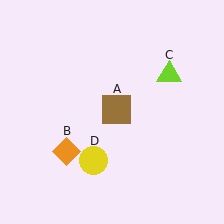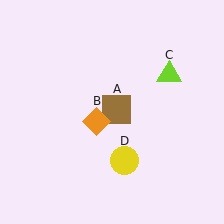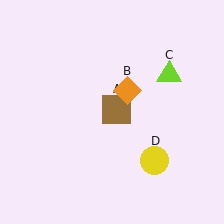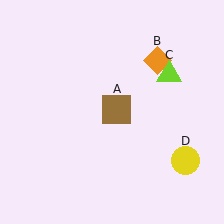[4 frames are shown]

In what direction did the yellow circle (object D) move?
The yellow circle (object D) moved right.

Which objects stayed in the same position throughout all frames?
Brown square (object A) and lime triangle (object C) remained stationary.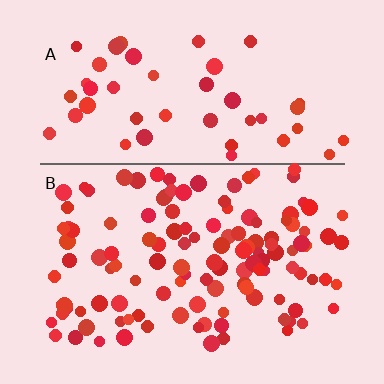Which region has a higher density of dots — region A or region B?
B (the bottom).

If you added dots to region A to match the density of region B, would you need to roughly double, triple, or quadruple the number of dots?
Approximately double.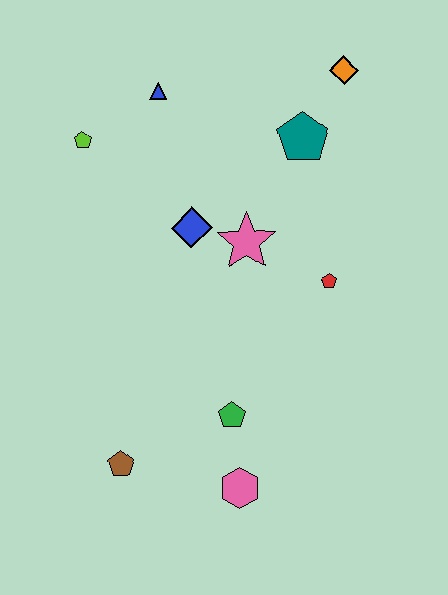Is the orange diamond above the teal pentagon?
Yes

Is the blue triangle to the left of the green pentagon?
Yes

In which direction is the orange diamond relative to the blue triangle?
The orange diamond is to the right of the blue triangle.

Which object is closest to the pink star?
The blue diamond is closest to the pink star.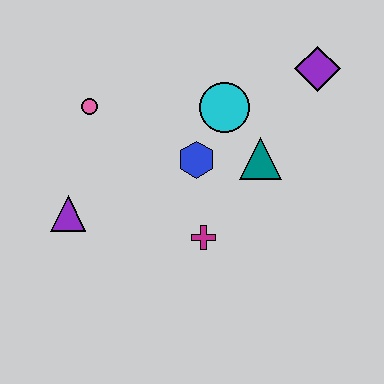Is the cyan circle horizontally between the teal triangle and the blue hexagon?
Yes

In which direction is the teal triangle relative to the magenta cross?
The teal triangle is above the magenta cross.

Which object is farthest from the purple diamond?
The purple triangle is farthest from the purple diamond.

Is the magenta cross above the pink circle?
No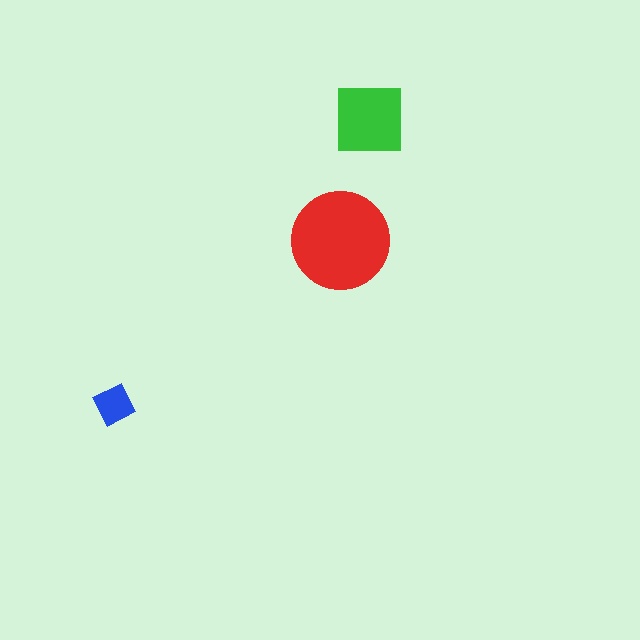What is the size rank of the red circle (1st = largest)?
1st.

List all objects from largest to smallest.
The red circle, the green square, the blue diamond.